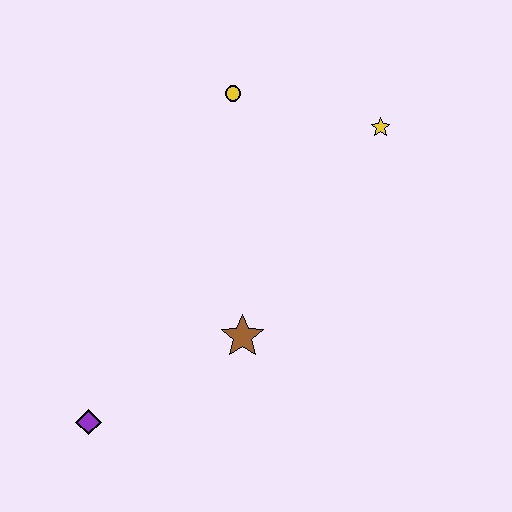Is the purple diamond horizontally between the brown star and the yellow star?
No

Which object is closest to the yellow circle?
The yellow star is closest to the yellow circle.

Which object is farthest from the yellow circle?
The purple diamond is farthest from the yellow circle.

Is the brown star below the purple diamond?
No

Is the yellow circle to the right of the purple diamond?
Yes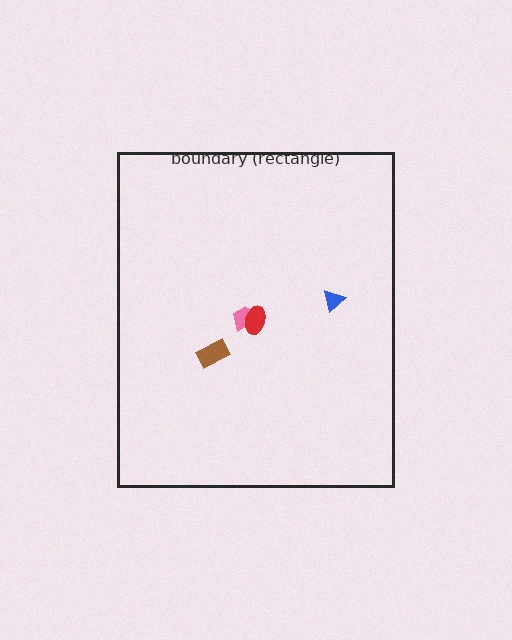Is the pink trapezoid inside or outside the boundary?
Inside.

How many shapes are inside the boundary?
4 inside, 0 outside.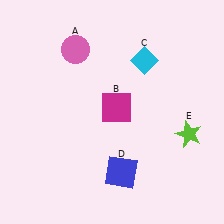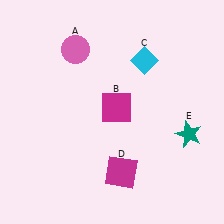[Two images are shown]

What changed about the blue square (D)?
In Image 1, D is blue. In Image 2, it changed to magenta.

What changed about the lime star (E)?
In Image 1, E is lime. In Image 2, it changed to teal.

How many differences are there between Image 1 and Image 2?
There are 2 differences between the two images.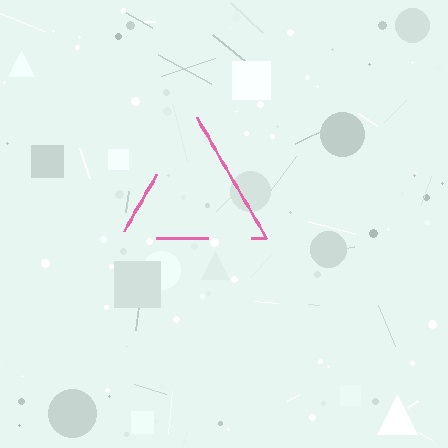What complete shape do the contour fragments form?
The contour fragments form a triangle.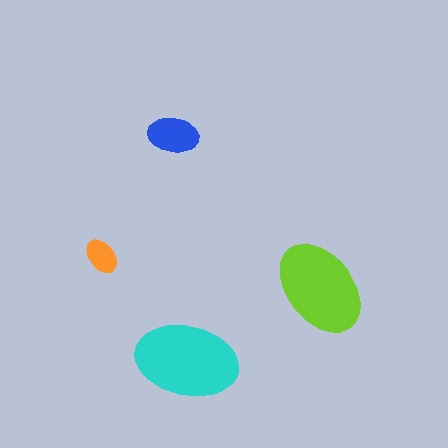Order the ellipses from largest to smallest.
the cyan one, the lime one, the blue one, the orange one.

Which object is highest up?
The blue ellipse is topmost.